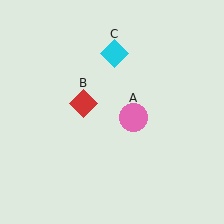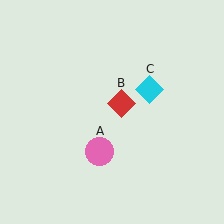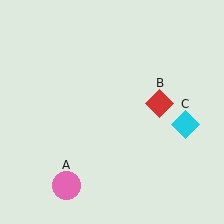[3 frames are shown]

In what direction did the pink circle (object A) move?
The pink circle (object A) moved down and to the left.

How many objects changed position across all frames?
3 objects changed position: pink circle (object A), red diamond (object B), cyan diamond (object C).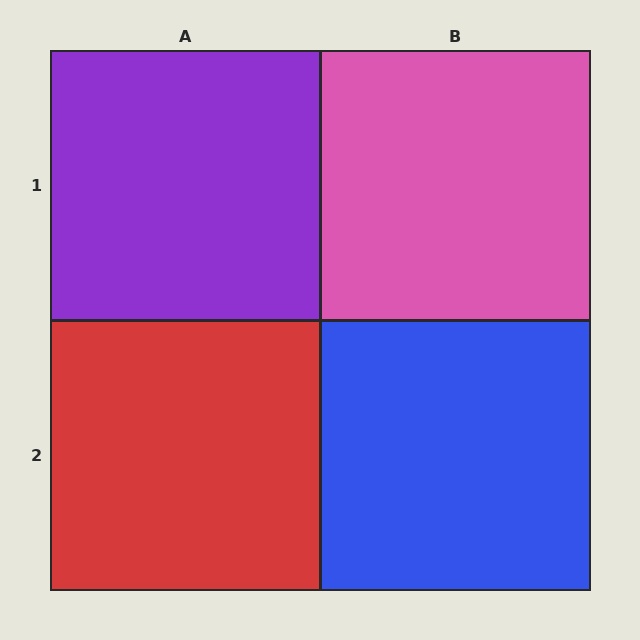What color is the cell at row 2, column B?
Blue.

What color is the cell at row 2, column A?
Red.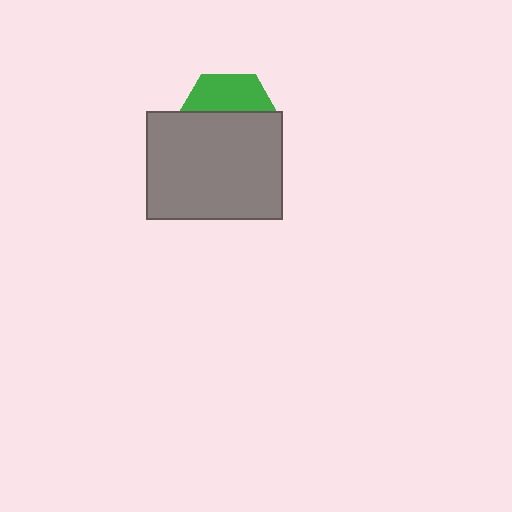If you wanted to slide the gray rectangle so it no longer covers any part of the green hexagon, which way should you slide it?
Slide it down — that is the most direct way to separate the two shapes.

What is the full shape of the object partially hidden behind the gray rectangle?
The partially hidden object is a green hexagon.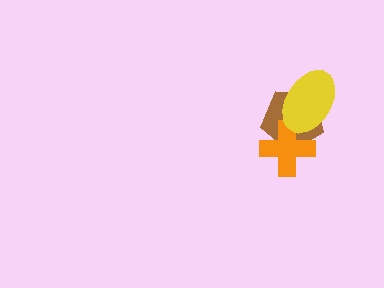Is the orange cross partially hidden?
Yes, it is partially covered by another shape.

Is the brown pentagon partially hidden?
Yes, it is partially covered by another shape.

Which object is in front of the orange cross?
The yellow ellipse is in front of the orange cross.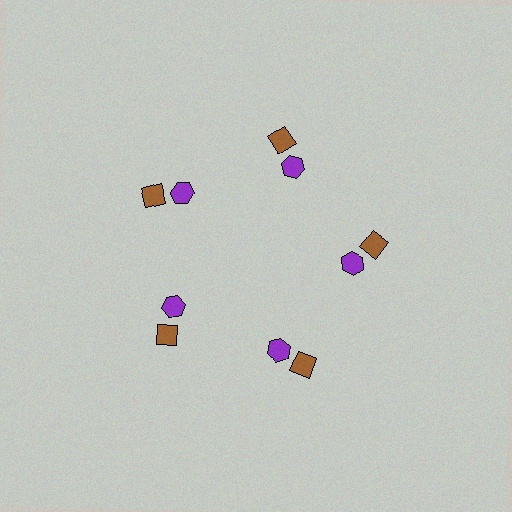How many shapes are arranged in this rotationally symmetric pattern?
There are 10 shapes, arranged in 5 groups of 2.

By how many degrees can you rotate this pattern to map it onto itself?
The pattern maps onto itself every 72 degrees of rotation.